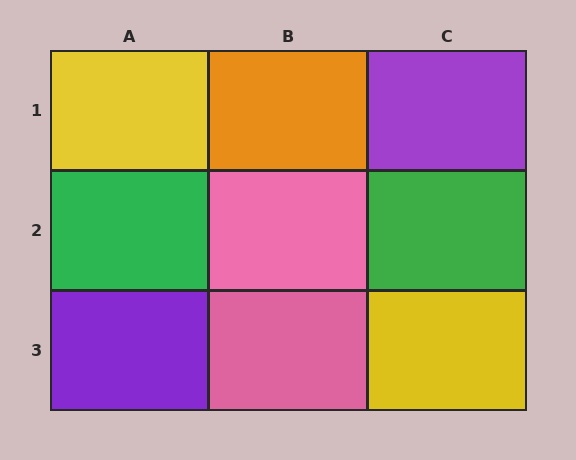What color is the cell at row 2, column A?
Green.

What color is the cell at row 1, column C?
Purple.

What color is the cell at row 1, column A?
Yellow.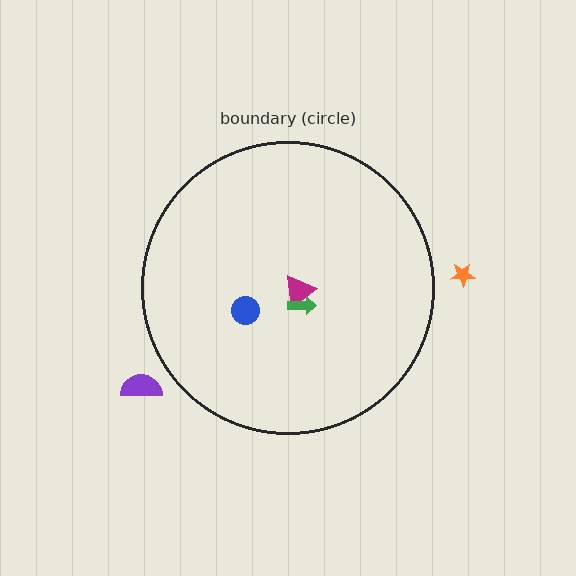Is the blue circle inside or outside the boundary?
Inside.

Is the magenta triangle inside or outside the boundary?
Inside.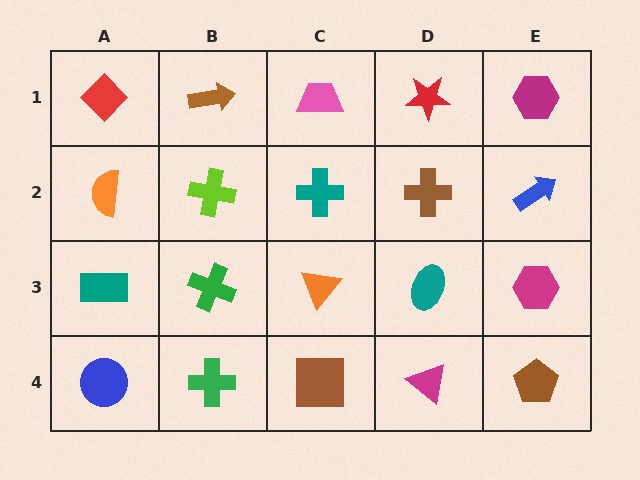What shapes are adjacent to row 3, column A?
An orange semicircle (row 2, column A), a blue circle (row 4, column A), a green cross (row 3, column B).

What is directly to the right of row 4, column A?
A green cross.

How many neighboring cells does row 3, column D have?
4.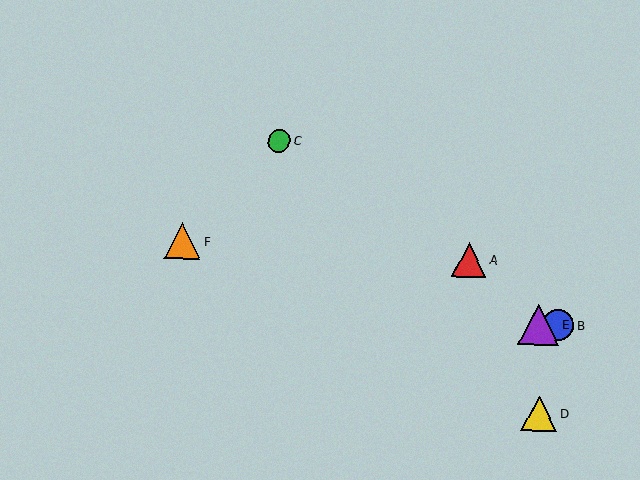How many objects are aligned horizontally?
2 objects (B, E) are aligned horizontally.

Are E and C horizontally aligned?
No, E is at y≈325 and C is at y≈141.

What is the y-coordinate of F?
Object F is at y≈241.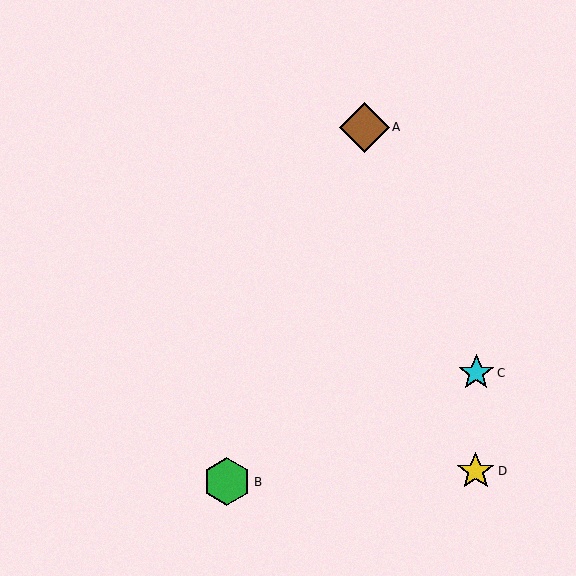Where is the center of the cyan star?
The center of the cyan star is at (476, 373).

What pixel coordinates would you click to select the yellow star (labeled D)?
Click at (476, 471) to select the yellow star D.